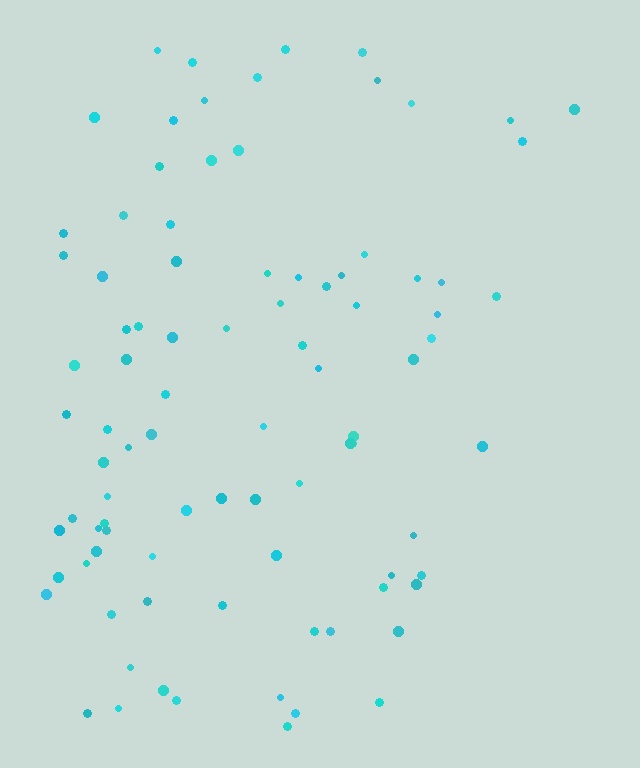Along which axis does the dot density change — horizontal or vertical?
Horizontal.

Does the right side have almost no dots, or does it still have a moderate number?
Still a moderate number, just noticeably fewer than the left.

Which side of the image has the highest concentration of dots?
The left.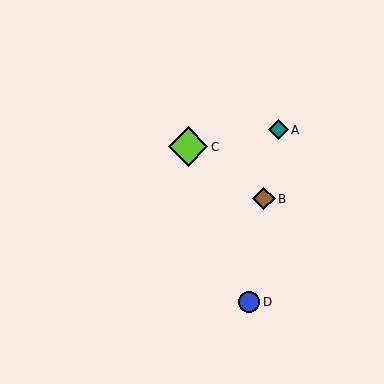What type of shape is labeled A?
Shape A is a teal diamond.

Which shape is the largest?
The lime diamond (labeled C) is the largest.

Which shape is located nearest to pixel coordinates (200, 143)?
The lime diamond (labeled C) at (188, 147) is nearest to that location.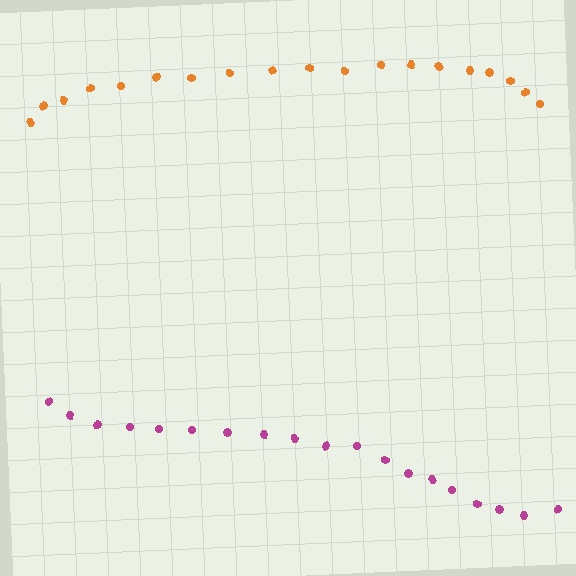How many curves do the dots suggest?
There are 2 distinct paths.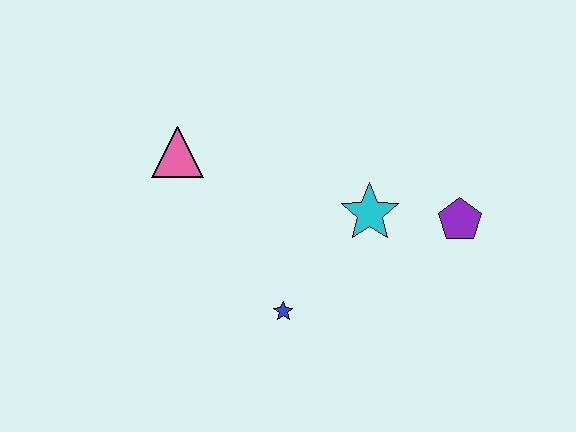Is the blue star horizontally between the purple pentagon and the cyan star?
No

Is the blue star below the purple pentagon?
Yes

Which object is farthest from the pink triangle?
The purple pentagon is farthest from the pink triangle.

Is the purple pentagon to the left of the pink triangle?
No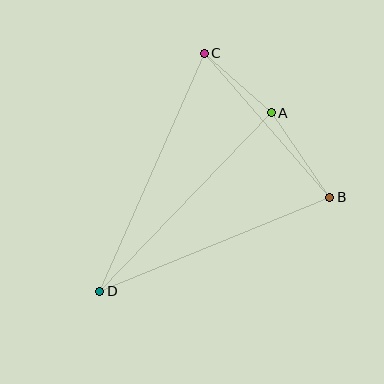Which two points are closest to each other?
Points A and C are closest to each other.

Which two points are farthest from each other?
Points C and D are farthest from each other.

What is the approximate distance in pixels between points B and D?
The distance between B and D is approximately 248 pixels.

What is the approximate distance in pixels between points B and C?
The distance between B and C is approximately 191 pixels.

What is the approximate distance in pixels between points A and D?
The distance between A and D is approximately 248 pixels.